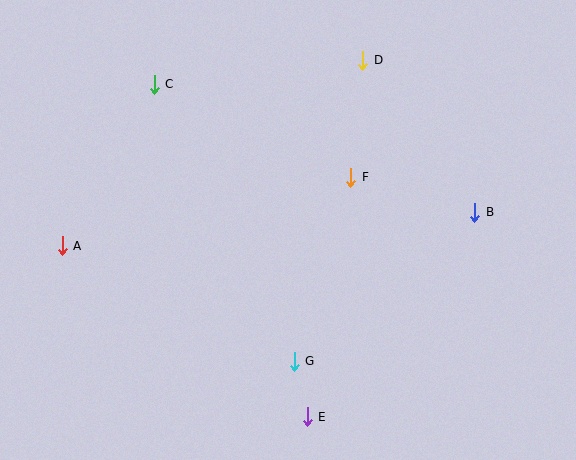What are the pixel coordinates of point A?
Point A is at (62, 246).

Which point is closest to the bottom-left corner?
Point A is closest to the bottom-left corner.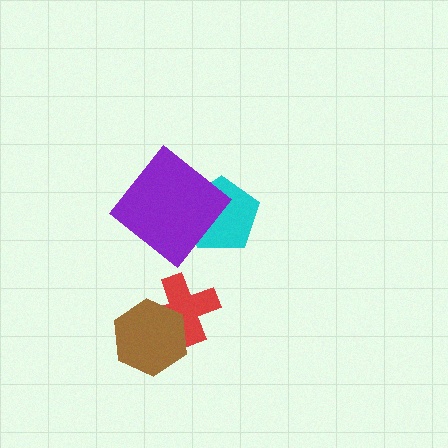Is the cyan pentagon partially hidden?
Yes, it is partially covered by another shape.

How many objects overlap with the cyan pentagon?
1 object overlaps with the cyan pentagon.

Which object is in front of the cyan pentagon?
The purple diamond is in front of the cyan pentagon.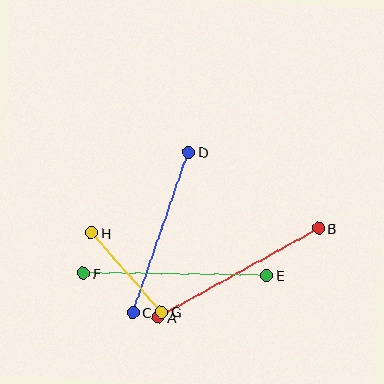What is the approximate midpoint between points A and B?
The midpoint is at approximately (239, 273) pixels.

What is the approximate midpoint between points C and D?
The midpoint is at approximately (161, 232) pixels.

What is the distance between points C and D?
The distance is approximately 170 pixels.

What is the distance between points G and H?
The distance is approximately 106 pixels.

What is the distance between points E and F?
The distance is approximately 183 pixels.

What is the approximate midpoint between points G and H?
The midpoint is at approximately (127, 272) pixels.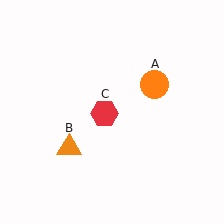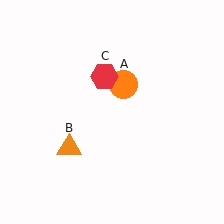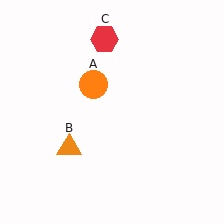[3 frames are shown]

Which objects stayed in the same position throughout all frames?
Orange triangle (object B) remained stationary.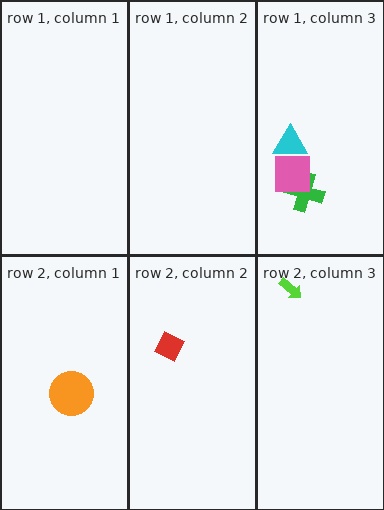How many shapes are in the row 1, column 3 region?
3.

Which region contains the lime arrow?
The row 2, column 3 region.